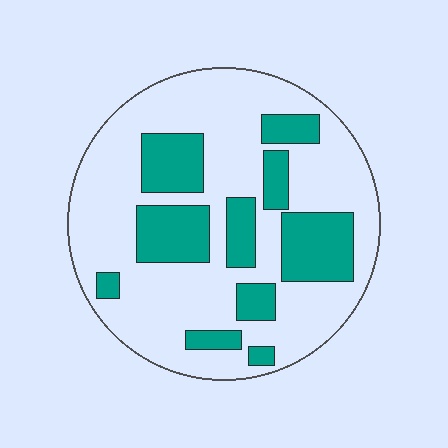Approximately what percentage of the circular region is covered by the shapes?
Approximately 30%.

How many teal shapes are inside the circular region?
10.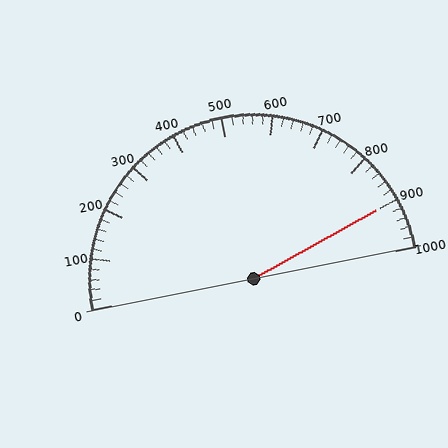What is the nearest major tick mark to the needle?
The nearest major tick mark is 900.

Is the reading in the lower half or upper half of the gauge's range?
The reading is in the upper half of the range (0 to 1000).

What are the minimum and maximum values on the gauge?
The gauge ranges from 0 to 1000.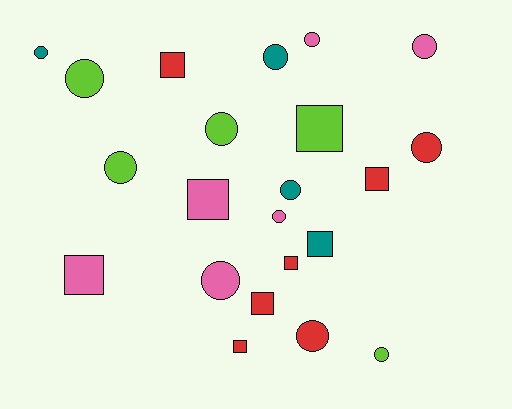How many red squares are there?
There are 5 red squares.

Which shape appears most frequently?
Circle, with 13 objects.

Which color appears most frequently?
Red, with 7 objects.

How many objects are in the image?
There are 22 objects.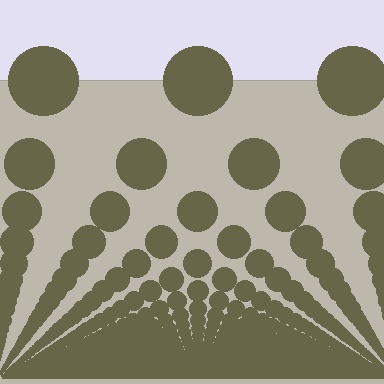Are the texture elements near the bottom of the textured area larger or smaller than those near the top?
Smaller. The gradient is inverted — elements near the bottom are smaller and denser.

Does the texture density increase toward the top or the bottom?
Density increases toward the bottom.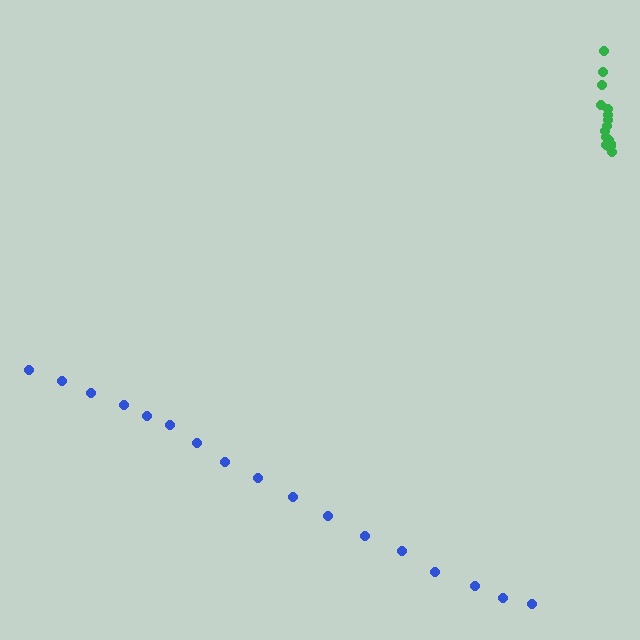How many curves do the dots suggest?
There are 2 distinct paths.